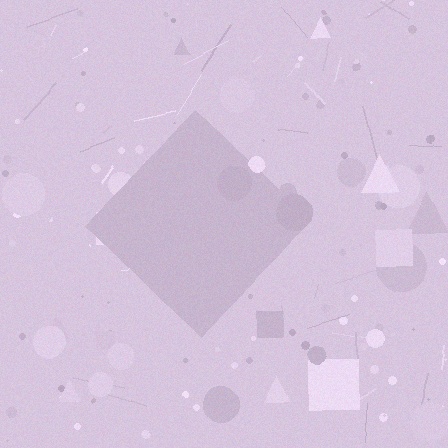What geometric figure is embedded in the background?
A diamond is embedded in the background.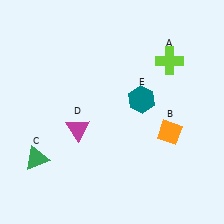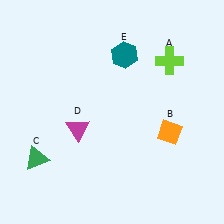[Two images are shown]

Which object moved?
The teal hexagon (E) moved up.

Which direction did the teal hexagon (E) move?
The teal hexagon (E) moved up.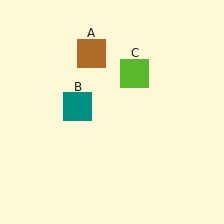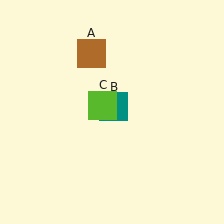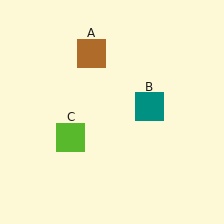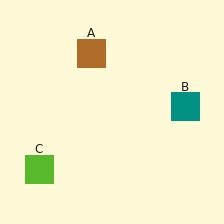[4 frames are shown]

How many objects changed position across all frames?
2 objects changed position: teal square (object B), lime square (object C).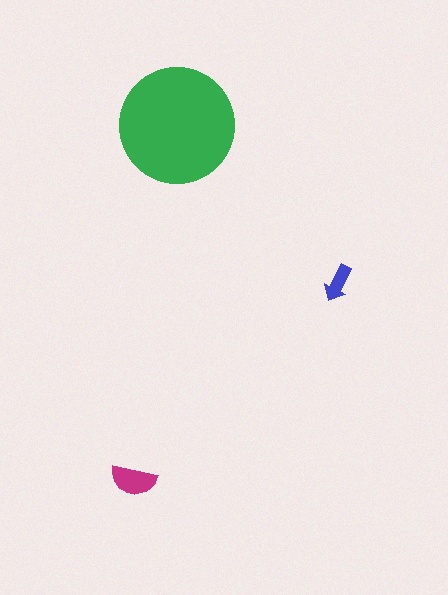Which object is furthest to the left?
The magenta semicircle is leftmost.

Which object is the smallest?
The blue arrow.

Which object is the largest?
The green circle.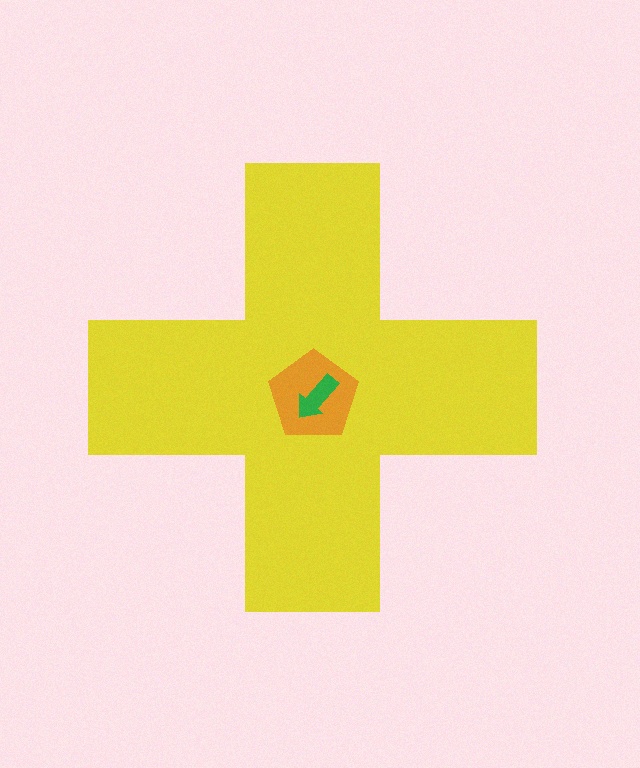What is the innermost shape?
The green arrow.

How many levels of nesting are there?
3.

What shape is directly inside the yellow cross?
The orange pentagon.